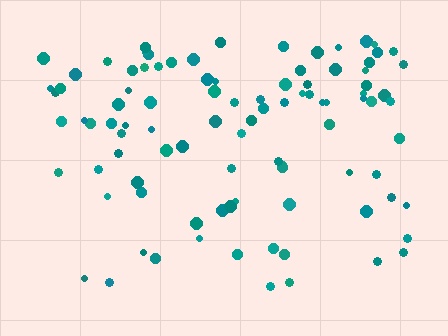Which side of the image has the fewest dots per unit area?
The bottom.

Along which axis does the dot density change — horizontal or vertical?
Vertical.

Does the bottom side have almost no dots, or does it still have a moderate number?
Still a moderate number, just noticeably fewer than the top.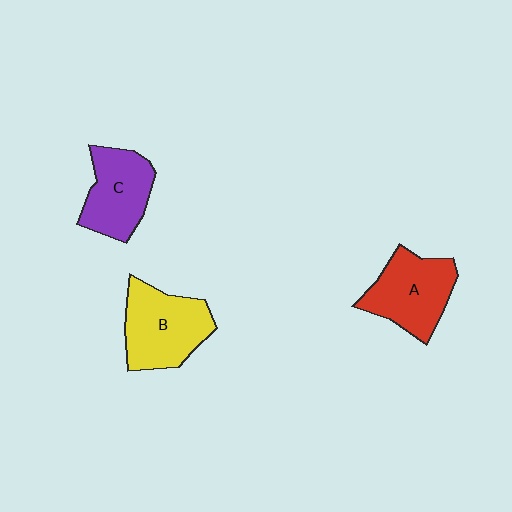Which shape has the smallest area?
Shape C (purple).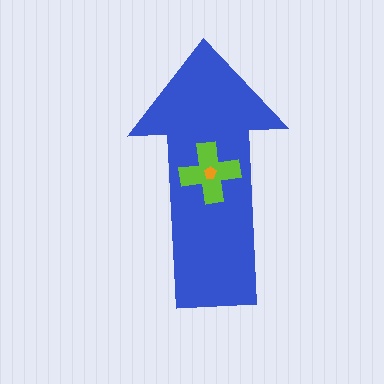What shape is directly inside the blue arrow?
The lime cross.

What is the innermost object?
The orange pentagon.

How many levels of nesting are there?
3.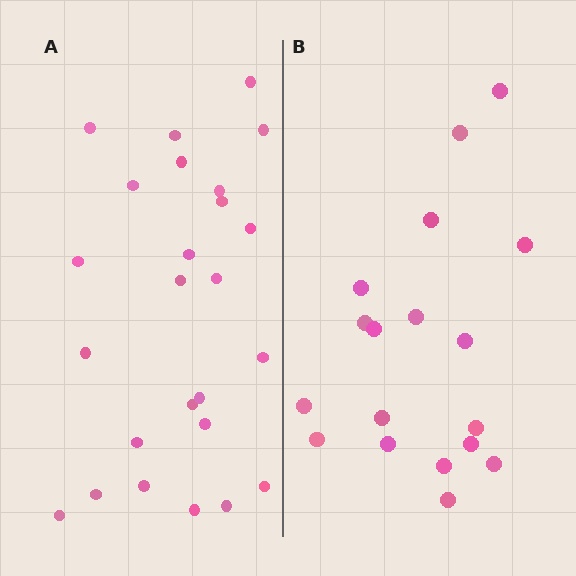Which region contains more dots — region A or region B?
Region A (the left region) has more dots.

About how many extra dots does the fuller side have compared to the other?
Region A has roughly 8 or so more dots than region B.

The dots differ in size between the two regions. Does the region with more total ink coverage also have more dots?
No. Region B has more total ink coverage because its dots are larger, but region A actually contains more individual dots. Total area can be misleading — the number of items is what matters here.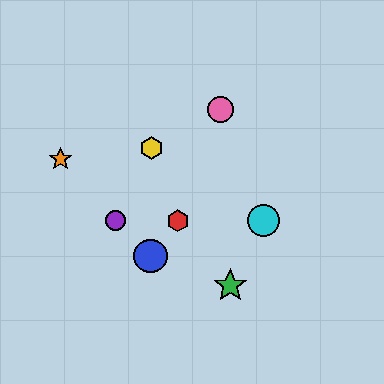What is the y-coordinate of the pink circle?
The pink circle is at y≈110.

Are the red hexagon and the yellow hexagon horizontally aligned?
No, the red hexagon is at y≈221 and the yellow hexagon is at y≈148.